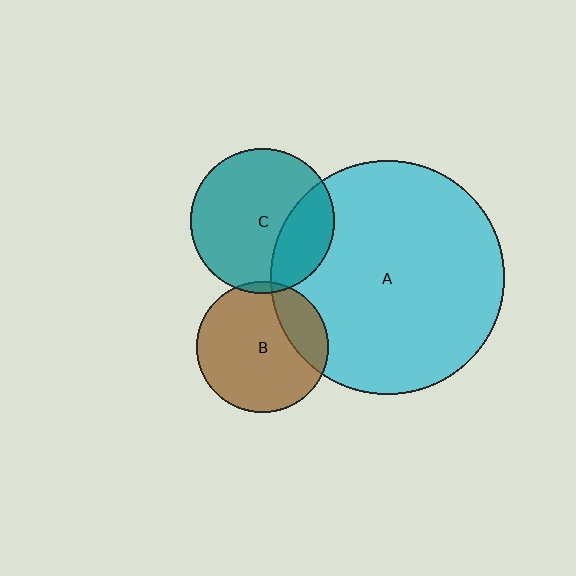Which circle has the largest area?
Circle A (cyan).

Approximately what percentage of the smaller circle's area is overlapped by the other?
Approximately 20%.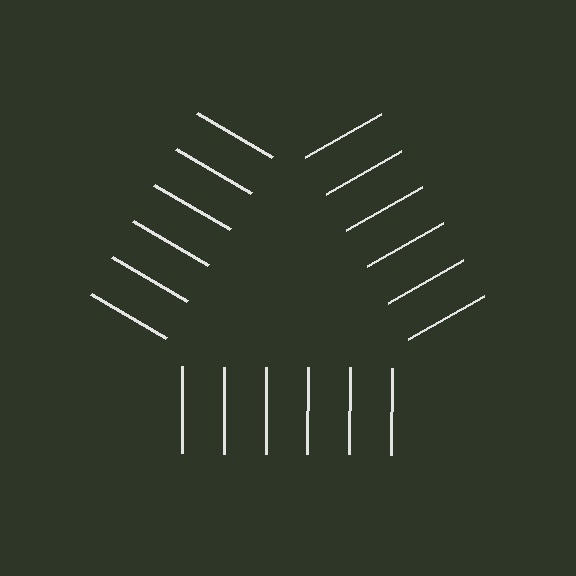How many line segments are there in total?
18 — 6 along each of the 3 edges.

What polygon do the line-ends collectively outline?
An illusory triangle — the line segments terminate on its edges but no continuous stroke is drawn.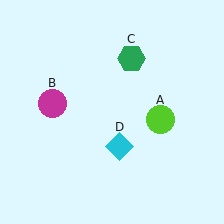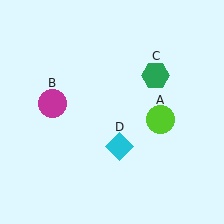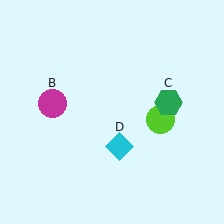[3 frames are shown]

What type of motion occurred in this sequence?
The green hexagon (object C) rotated clockwise around the center of the scene.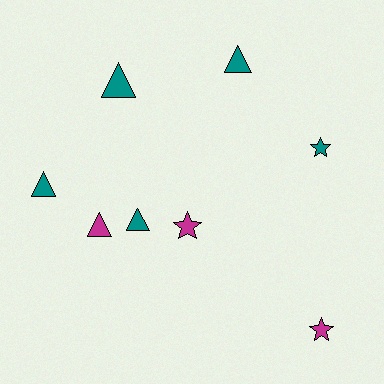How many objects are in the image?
There are 8 objects.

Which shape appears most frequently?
Triangle, with 5 objects.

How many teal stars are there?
There is 1 teal star.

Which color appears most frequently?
Teal, with 5 objects.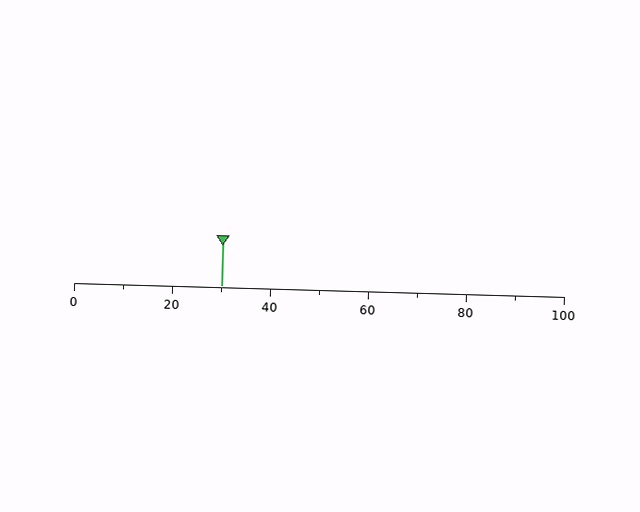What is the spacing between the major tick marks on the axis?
The major ticks are spaced 20 apart.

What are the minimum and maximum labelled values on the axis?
The axis runs from 0 to 100.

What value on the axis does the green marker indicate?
The marker indicates approximately 30.